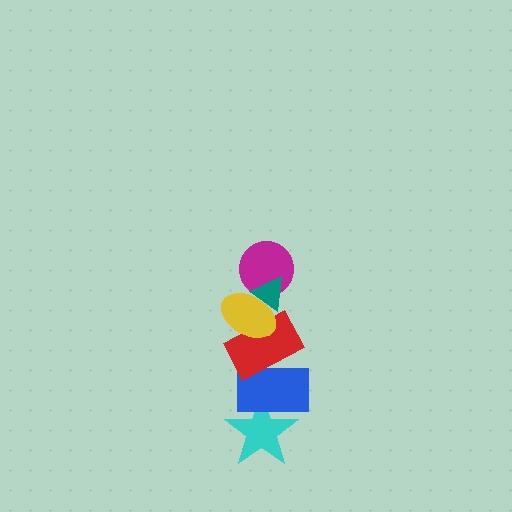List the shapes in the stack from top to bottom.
From top to bottom: the teal triangle, the magenta circle, the yellow ellipse, the red rectangle, the blue rectangle, the cyan star.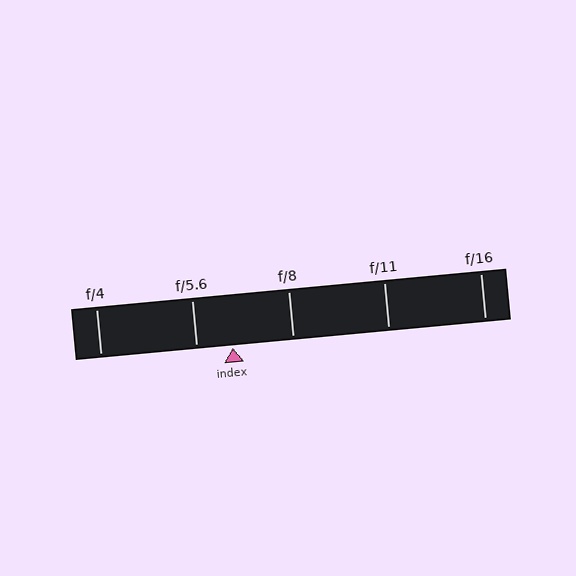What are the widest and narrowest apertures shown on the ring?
The widest aperture shown is f/4 and the narrowest is f/16.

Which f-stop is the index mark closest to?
The index mark is closest to f/5.6.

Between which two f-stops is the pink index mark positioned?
The index mark is between f/5.6 and f/8.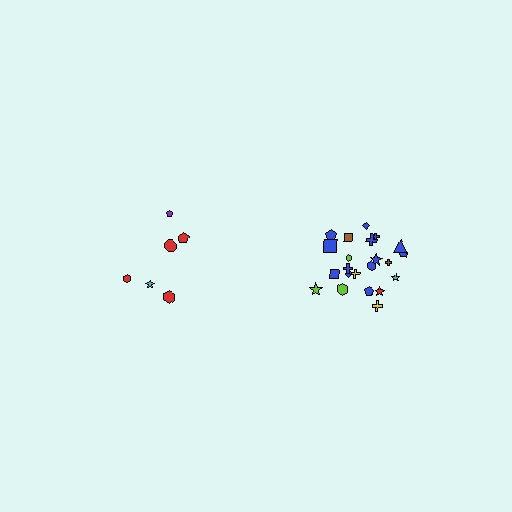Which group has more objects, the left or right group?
The right group.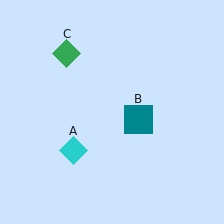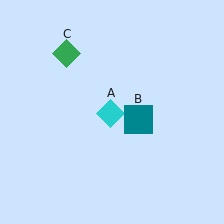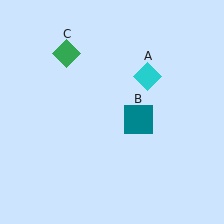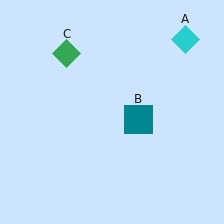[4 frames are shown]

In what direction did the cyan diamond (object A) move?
The cyan diamond (object A) moved up and to the right.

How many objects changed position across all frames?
1 object changed position: cyan diamond (object A).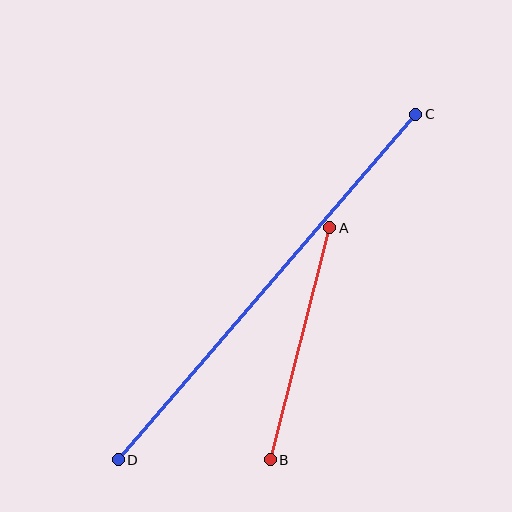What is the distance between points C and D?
The distance is approximately 456 pixels.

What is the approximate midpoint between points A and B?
The midpoint is at approximately (300, 344) pixels.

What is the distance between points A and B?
The distance is approximately 239 pixels.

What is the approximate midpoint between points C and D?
The midpoint is at approximately (267, 287) pixels.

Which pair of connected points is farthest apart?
Points C and D are farthest apart.